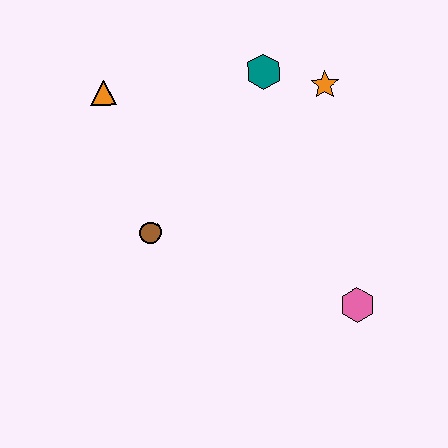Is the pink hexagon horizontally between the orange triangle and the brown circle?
No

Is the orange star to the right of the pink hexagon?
No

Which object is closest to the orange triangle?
The brown circle is closest to the orange triangle.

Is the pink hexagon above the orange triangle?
No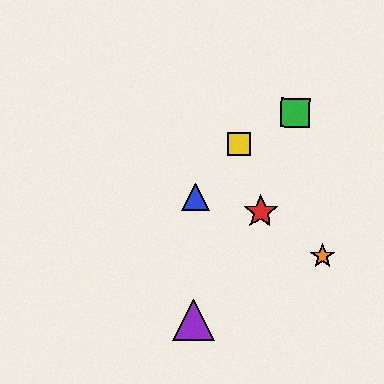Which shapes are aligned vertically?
The blue triangle, the purple triangle are aligned vertically.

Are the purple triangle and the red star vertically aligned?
No, the purple triangle is at x≈194 and the red star is at x≈260.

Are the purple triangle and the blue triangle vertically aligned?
Yes, both are at x≈194.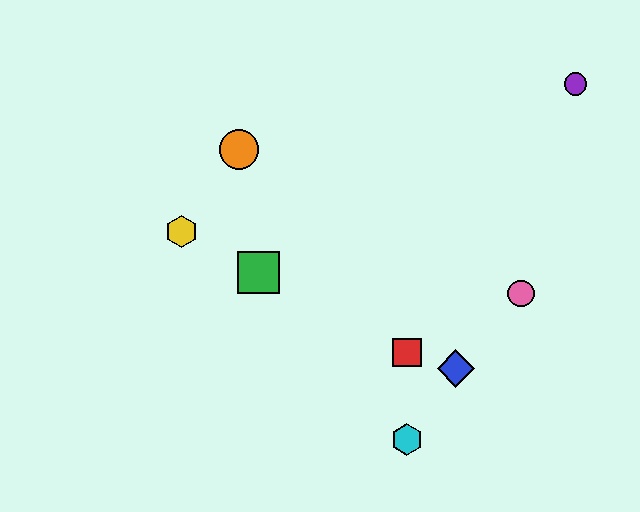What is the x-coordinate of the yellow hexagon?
The yellow hexagon is at x≈182.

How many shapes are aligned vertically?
2 shapes (the red square, the cyan hexagon) are aligned vertically.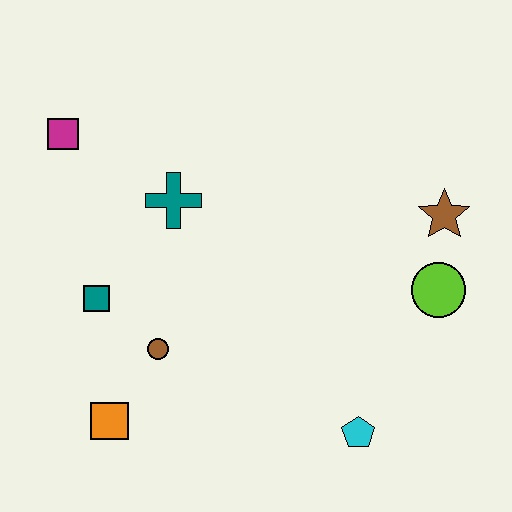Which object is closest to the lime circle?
The brown star is closest to the lime circle.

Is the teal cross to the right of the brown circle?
Yes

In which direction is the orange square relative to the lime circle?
The orange square is to the left of the lime circle.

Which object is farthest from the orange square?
The brown star is farthest from the orange square.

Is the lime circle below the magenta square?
Yes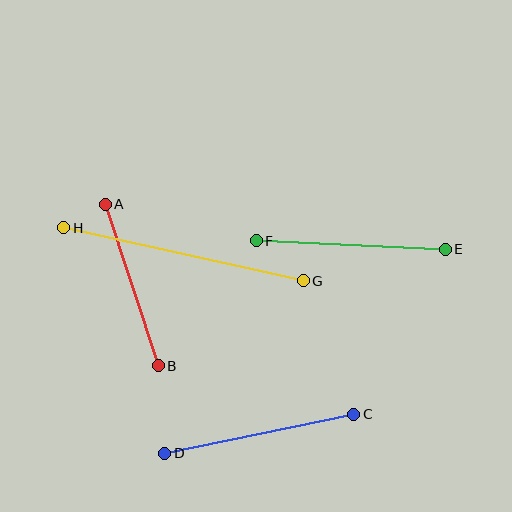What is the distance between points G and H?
The distance is approximately 246 pixels.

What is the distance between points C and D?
The distance is approximately 193 pixels.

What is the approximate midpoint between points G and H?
The midpoint is at approximately (184, 254) pixels.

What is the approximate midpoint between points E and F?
The midpoint is at approximately (351, 245) pixels.